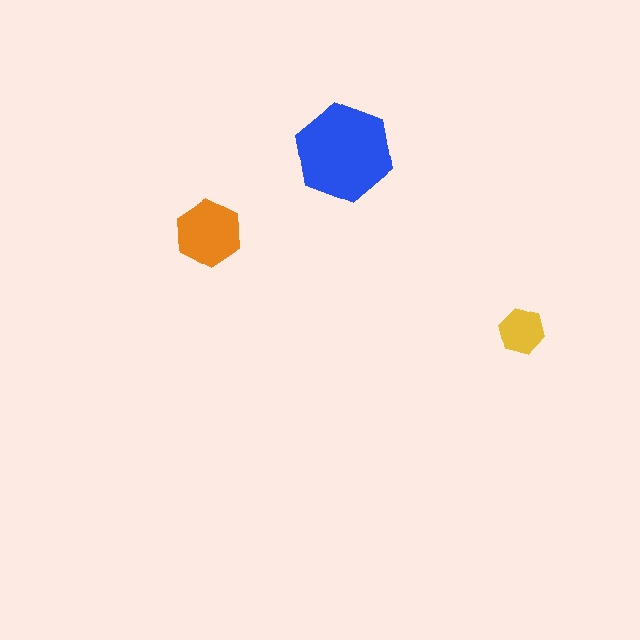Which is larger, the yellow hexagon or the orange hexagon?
The orange one.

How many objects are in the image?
There are 3 objects in the image.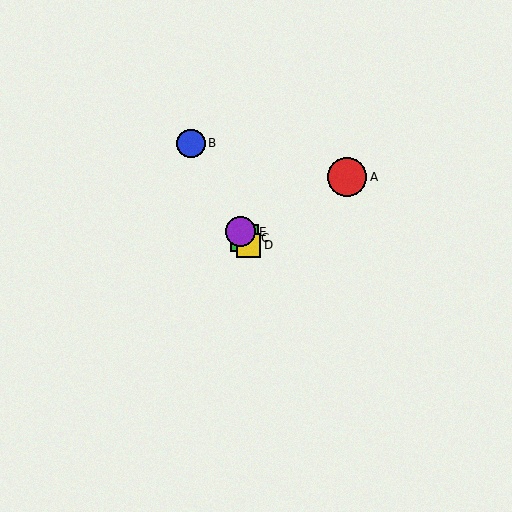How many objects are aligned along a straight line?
4 objects (B, C, D, E) are aligned along a straight line.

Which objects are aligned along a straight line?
Objects B, C, D, E are aligned along a straight line.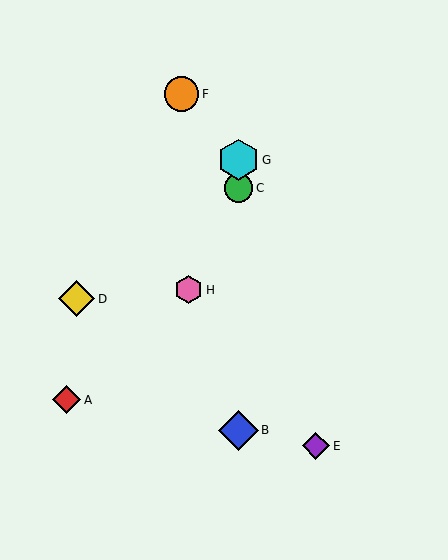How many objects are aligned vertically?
3 objects (B, C, G) are aligned vertically.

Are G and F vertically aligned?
No, G is at x≈238 and F is at x≈181.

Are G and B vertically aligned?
Yes, both are at x≈238.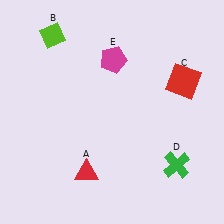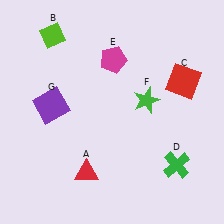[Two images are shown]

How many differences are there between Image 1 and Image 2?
There are 2 differences between the two images.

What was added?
A green star (F), a purple square (G) were added in Image 2.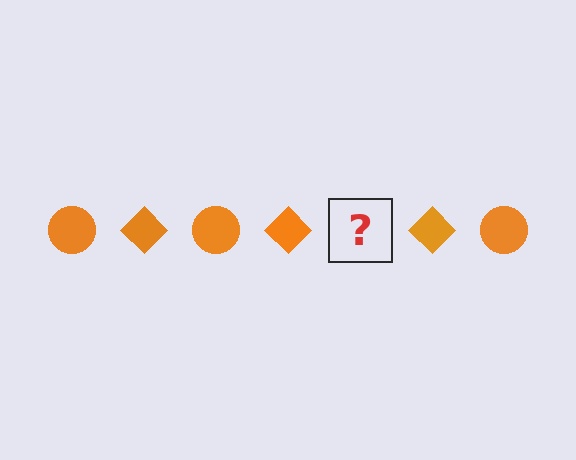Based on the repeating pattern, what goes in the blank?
The blank should be an orange circle.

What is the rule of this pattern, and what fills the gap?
The rule is that the pattern cycles through circle, diamond shapes in orange. The gap should be filled with an orange circle.